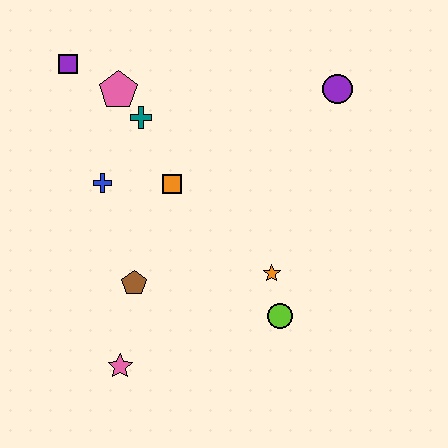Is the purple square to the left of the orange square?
Yes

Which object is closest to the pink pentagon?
The teal cross is closest to the pink pentagon.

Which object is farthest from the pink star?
The purple circle is farthest from the pink star.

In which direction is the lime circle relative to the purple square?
The lime circle is below the purple square.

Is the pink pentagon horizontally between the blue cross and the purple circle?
Yes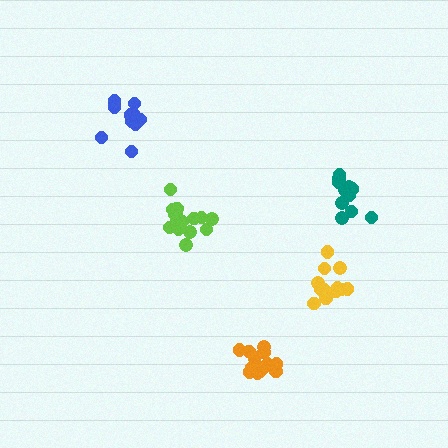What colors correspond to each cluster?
The clusters are colored: orange, lime, yellow, teal, blue.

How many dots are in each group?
Group 1: 14 dots, Group 2: 15 dots, Group 3: 12 dots, Group 4: 13 dots, Group 5: 14 dots (68 total).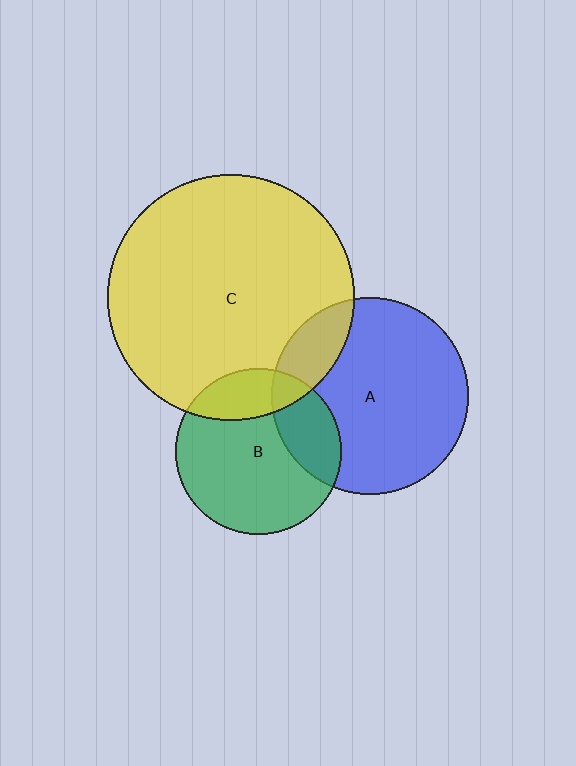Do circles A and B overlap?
Yes.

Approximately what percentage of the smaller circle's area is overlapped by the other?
Approximately 25%.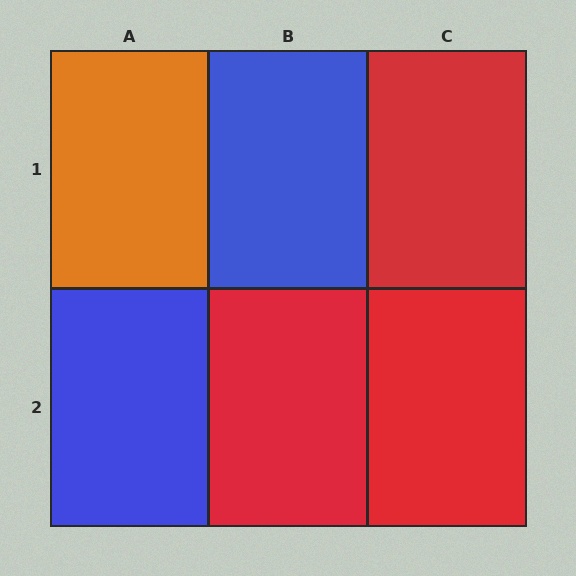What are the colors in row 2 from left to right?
Blue, red, red.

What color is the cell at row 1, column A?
Orange.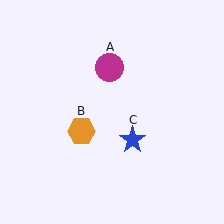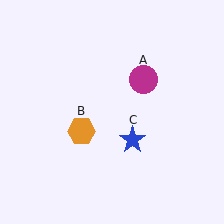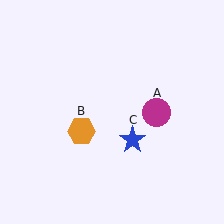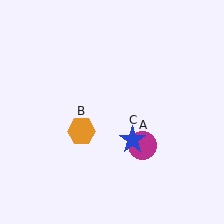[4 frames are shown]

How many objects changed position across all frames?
1 object changed position: magenta circle (object A).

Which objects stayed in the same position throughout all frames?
Orange hexagon (object B) and blue star (object C) remained stationary.